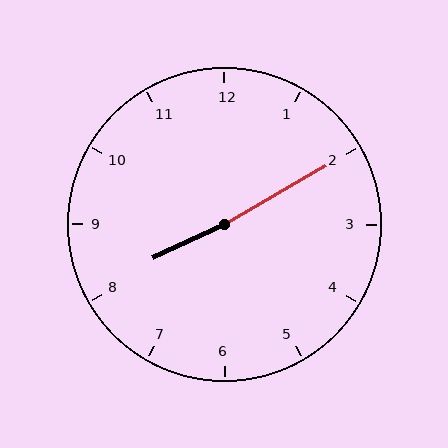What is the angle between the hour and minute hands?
Approximately 175 degrees.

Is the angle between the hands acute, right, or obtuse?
It is obtuse.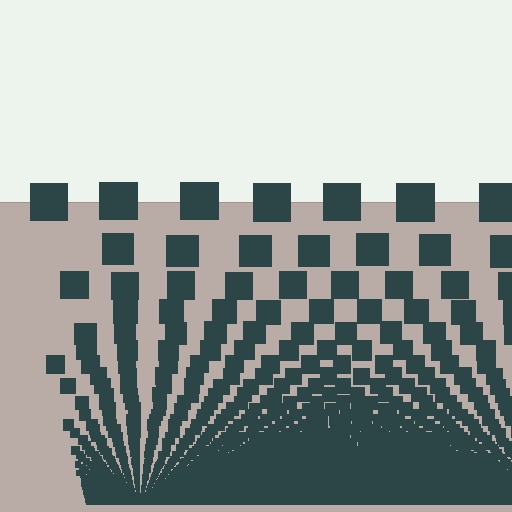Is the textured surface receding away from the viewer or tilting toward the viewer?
The surface appears to tilt toward the viewer. Texture elements get larger and sparser toward the top.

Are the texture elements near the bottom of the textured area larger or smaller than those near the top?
Smaller. The gradient is inverted — elements near the bottom are smaller and denser.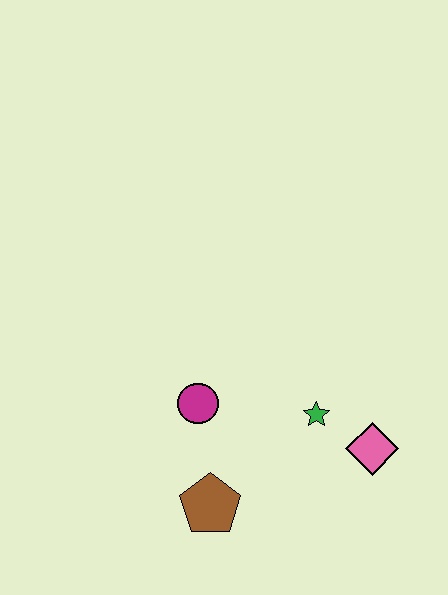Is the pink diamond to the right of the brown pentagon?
Yes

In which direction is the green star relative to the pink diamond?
The green star is to the left of the pink diamond.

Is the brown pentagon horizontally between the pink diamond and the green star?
No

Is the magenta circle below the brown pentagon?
No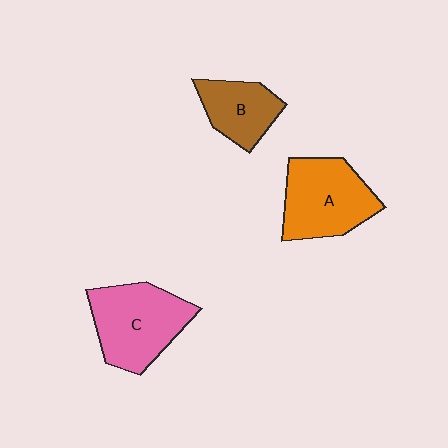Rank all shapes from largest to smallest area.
From largest to smallest: C (pink), A (orange), B (brown).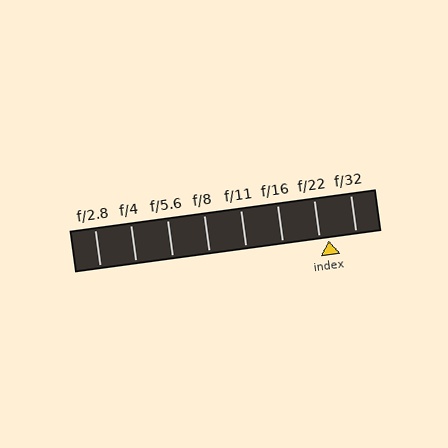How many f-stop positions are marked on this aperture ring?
There are 8 f-stop positions marked.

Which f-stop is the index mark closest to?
The index mark is closest to f/22.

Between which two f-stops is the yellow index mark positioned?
The index mark is between f/22 and f/32.